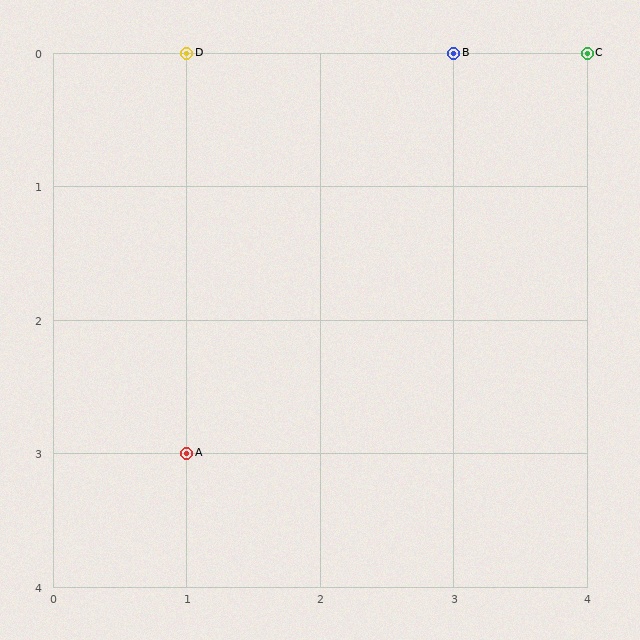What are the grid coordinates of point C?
Point C is at grid coordinates (4, 0).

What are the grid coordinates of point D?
Point D is at grid coordinates (1, 0).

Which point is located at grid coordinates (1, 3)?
Point A is at (1, 3).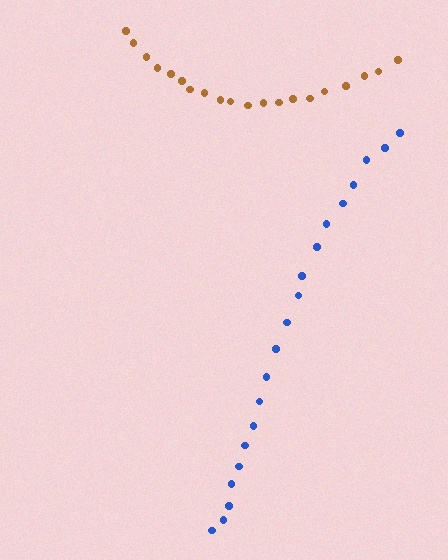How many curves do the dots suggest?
There are 2 distinct paths.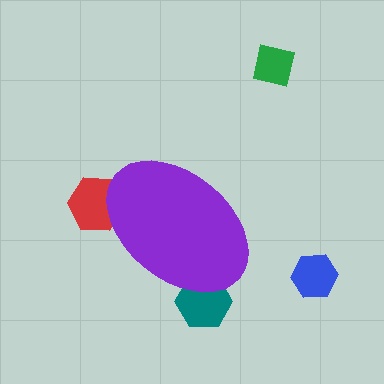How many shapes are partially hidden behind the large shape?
2 shapes are partially hidden.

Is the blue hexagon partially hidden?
No, the blue hexagon is fully visible.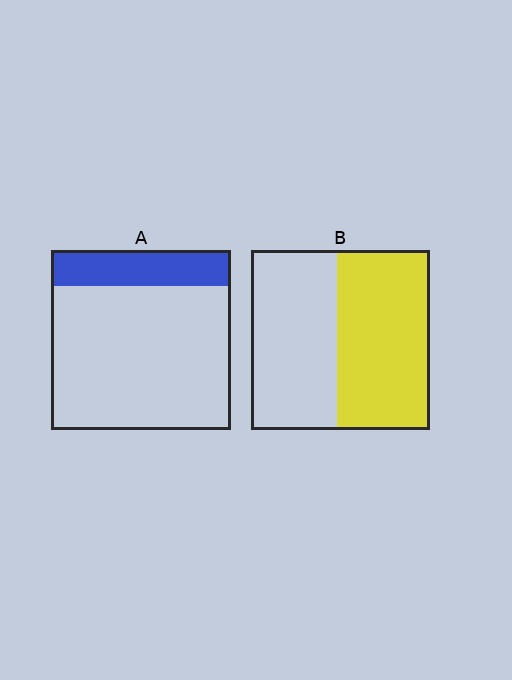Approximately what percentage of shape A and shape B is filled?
A is approximately 20% and B is approximately 50%.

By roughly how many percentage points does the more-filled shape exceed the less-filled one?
By roughly 30 percentage points (B over A).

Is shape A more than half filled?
No.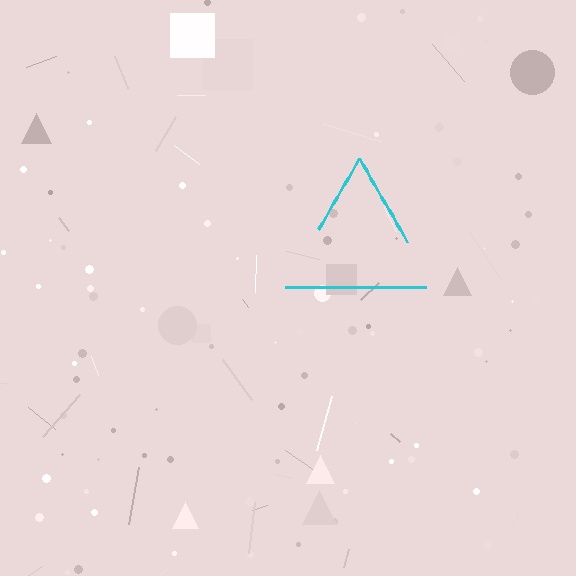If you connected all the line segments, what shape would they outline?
They would outline a triangle.